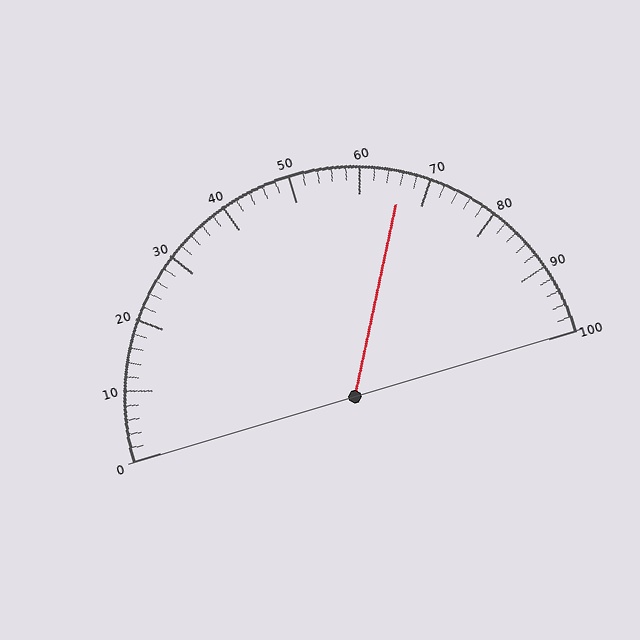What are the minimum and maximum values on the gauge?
The gauge ranges from 0 to 100.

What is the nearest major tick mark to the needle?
The nearest major tick mark is 70.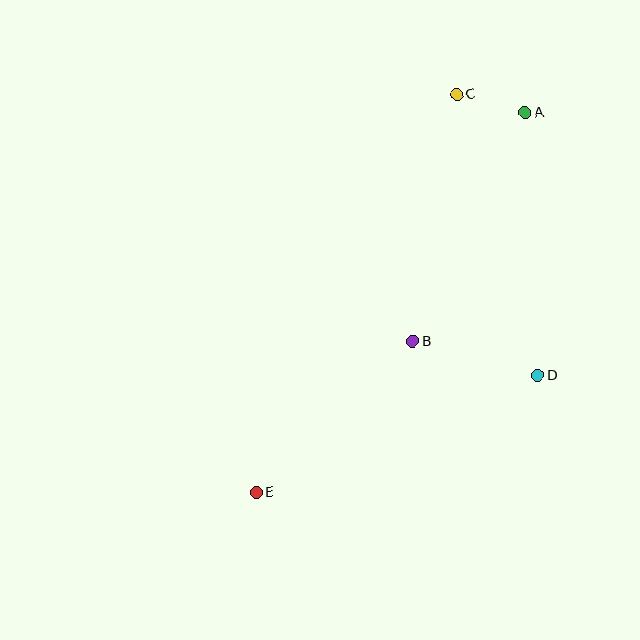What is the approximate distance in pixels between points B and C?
The distance between B and C is approximately 251 pixels.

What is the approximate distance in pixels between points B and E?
The distance between B and E is approximately 218 pixels.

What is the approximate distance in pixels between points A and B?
The distance between A and B is approximately 255 pixels.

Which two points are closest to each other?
Points A and C are closest to each other.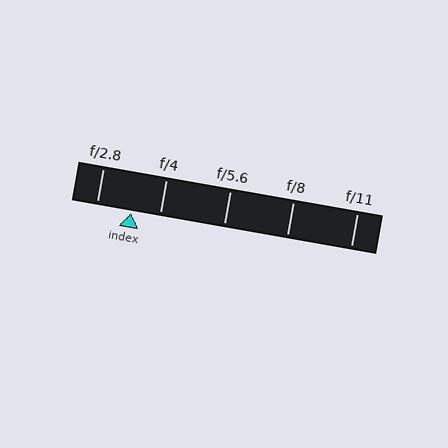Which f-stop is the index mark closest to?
The index mark is closest to f/4.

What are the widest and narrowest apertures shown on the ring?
The widest aperture shown is f/2.8 and the narrowest is f/11.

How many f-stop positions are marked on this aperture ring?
There are 5 f-stop positions marked.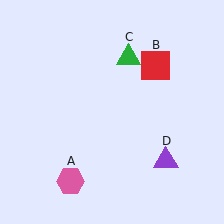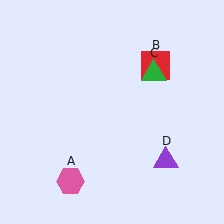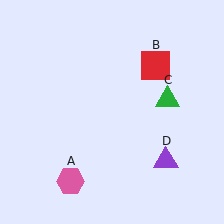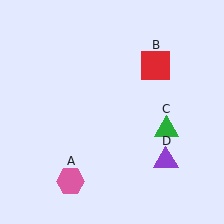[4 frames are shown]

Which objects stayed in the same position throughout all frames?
Pink hexagon (object A) and red square (object B) and purple triangle (object D) remained stationary.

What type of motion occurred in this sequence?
The green triangle (object C) rotated clockwise around the center of the scene.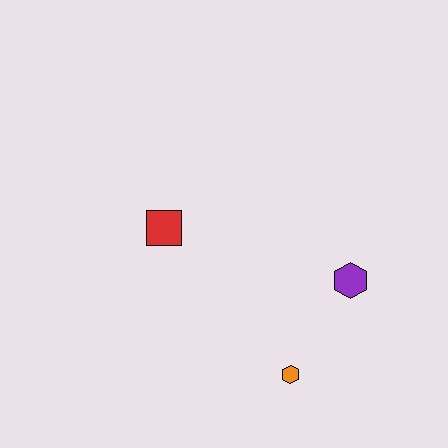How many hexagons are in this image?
There are 2 hexagons.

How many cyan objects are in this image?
There are no cyan objects.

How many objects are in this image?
There are 3 objects.